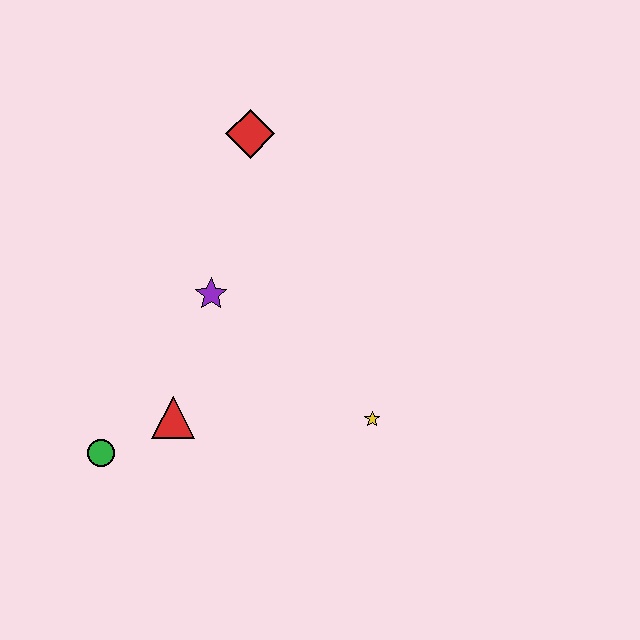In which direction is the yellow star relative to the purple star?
The yellow star is to the right of the purple star.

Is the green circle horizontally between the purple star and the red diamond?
No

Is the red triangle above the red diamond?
No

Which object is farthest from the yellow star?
The red diamond is farthest from the yellow star.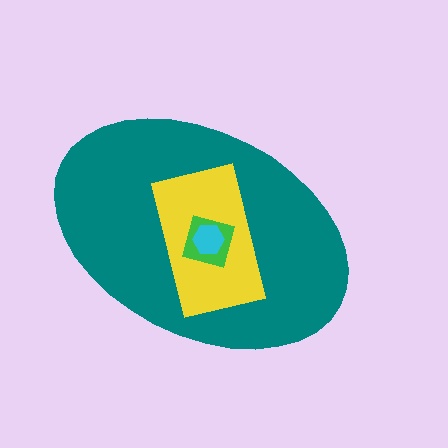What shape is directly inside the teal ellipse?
The yellow rectangle.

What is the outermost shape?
The teal ellipse.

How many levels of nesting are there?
4.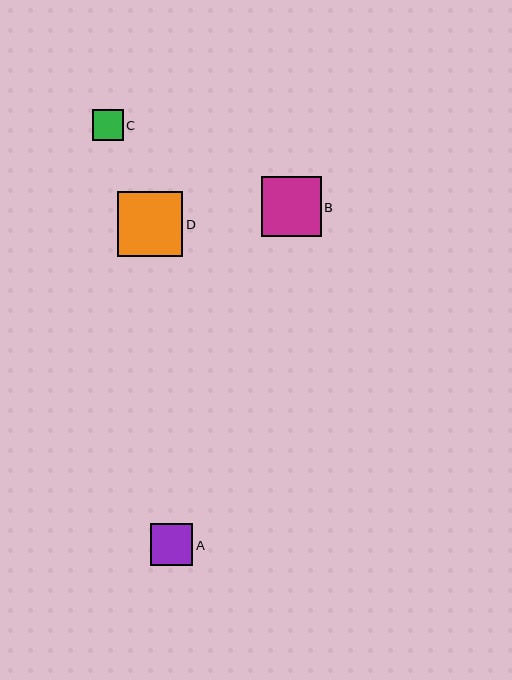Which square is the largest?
Square D is the largest with a size of approximately 65 pixels.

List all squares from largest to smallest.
From largest to smallest: D, B, A, C.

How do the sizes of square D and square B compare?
Square D and square B are approximately the same size.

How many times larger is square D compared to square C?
Square D is approximately 2.1 times the size of square C.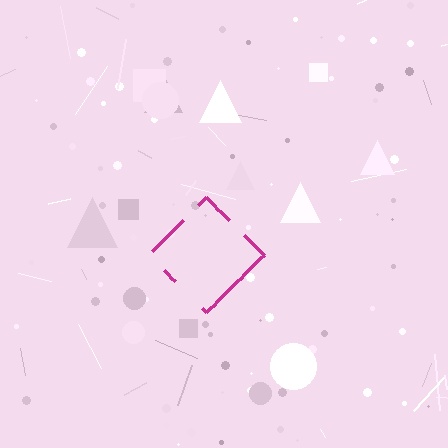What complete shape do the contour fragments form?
The contour fragments form a diamond.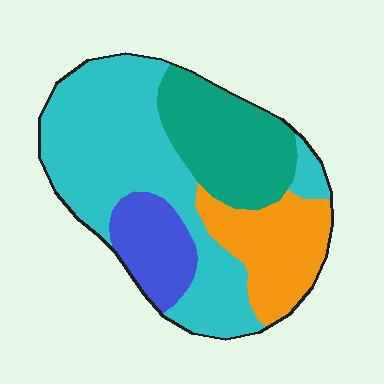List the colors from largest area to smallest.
From largest to smallest: cyan, teal, orange, blue.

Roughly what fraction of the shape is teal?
Teal covers roughly 25% of the shape.